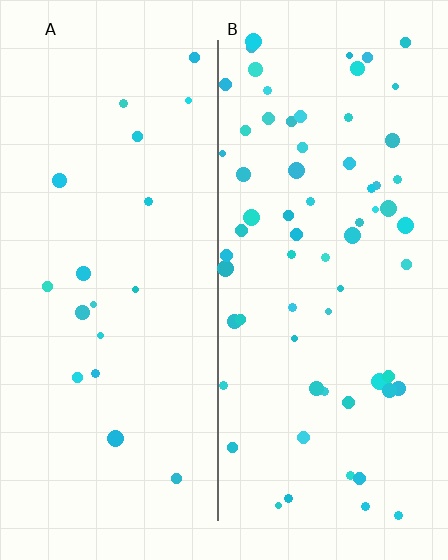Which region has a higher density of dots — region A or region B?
B (the right).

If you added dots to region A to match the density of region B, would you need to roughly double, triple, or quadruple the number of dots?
Approximately quadruple.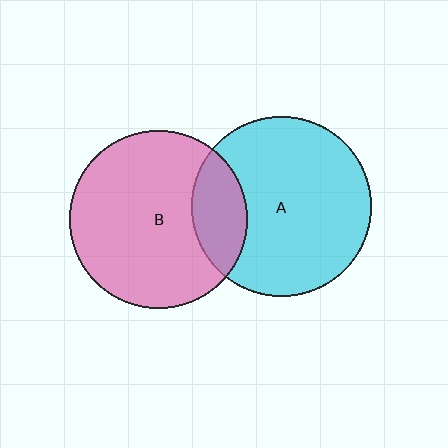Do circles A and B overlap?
Yes.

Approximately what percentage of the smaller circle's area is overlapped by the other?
Approximately 20%.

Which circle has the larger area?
Circle A (cyan).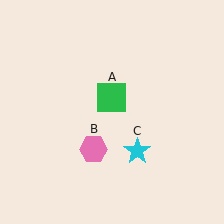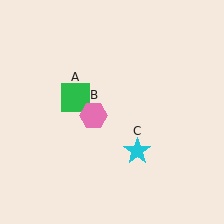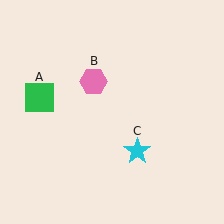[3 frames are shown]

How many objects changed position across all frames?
2 objects changed position: green square (object A), pink hexagon (object B).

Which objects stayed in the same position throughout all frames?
Cyan star (object C) remained stationary.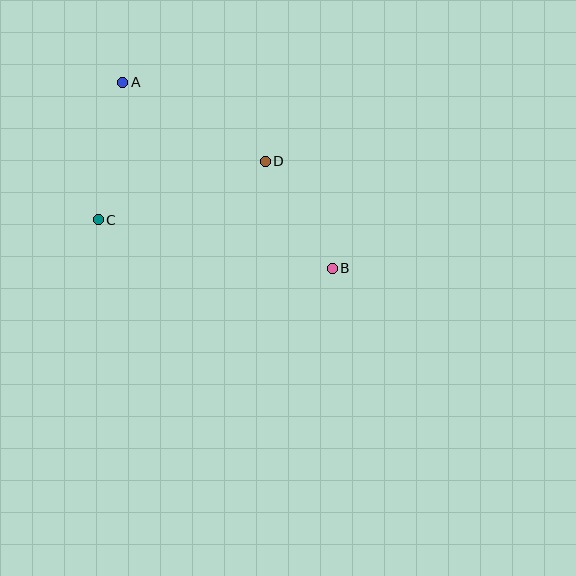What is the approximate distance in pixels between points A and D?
The distance between A and D is approximately 163 pixels.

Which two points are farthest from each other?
Points A and B are farthest from each other.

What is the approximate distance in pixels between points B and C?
The distance between B and C is approximately 239 pixels.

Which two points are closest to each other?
Points B and D are closest to each other.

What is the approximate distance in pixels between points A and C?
The distance between A and C is approximately 140 pixels.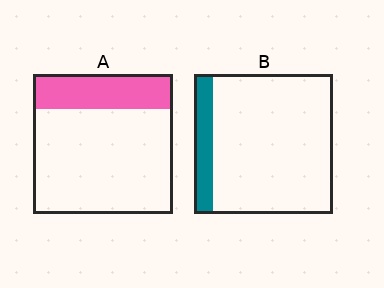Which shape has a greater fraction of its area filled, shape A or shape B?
Shape A.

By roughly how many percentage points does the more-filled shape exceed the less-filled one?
By roughly 10 percentage points (A over B).